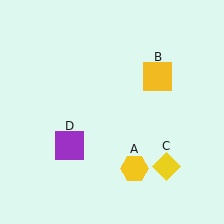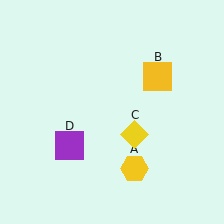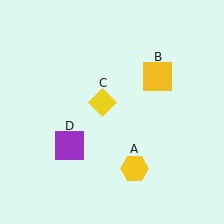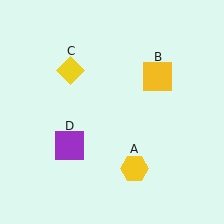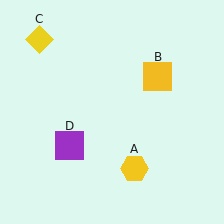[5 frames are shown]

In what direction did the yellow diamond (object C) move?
The yellow diamond (object C) moved up and to the left.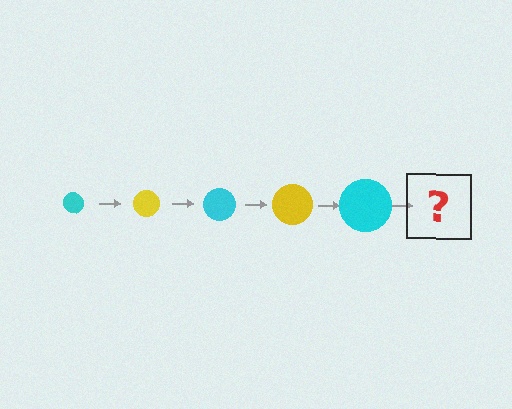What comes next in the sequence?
The next element should be a yellow circle, larger than the previous one.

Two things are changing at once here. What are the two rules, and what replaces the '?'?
The two rules are that the circle grows larger each step and the color cycles through cyan and yellow. The '?' should be a yellow circle, larger than the previous one.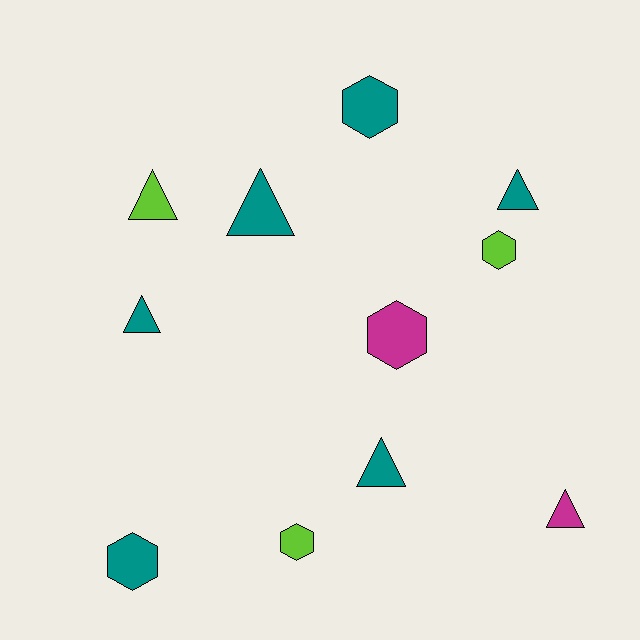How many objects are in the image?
There are 11 objects.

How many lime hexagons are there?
There are 2 lime hexagons.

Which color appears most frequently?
Teal, with 6 objects.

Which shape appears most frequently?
Triangle, with 6 objects.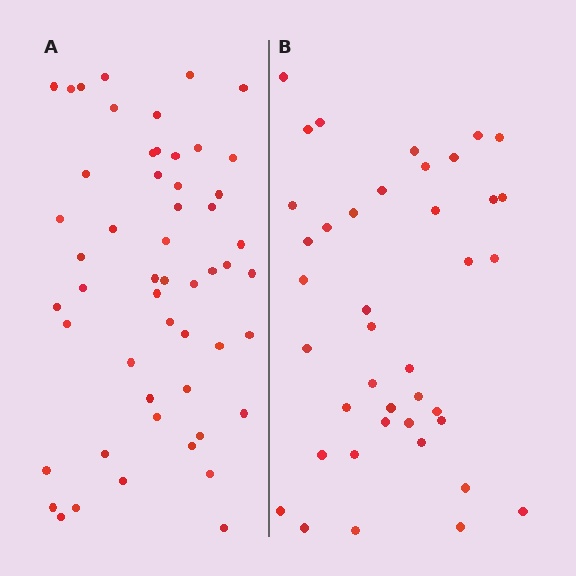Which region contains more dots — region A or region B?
Region A (the left region) has more dots.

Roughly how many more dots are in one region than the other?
Region A has approximately 15 more dots than region B.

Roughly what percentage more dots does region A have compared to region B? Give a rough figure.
About 30% more.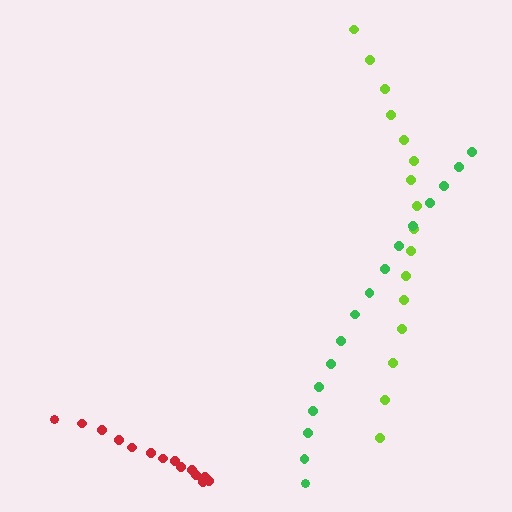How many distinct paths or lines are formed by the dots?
There are 3 distinct paths.